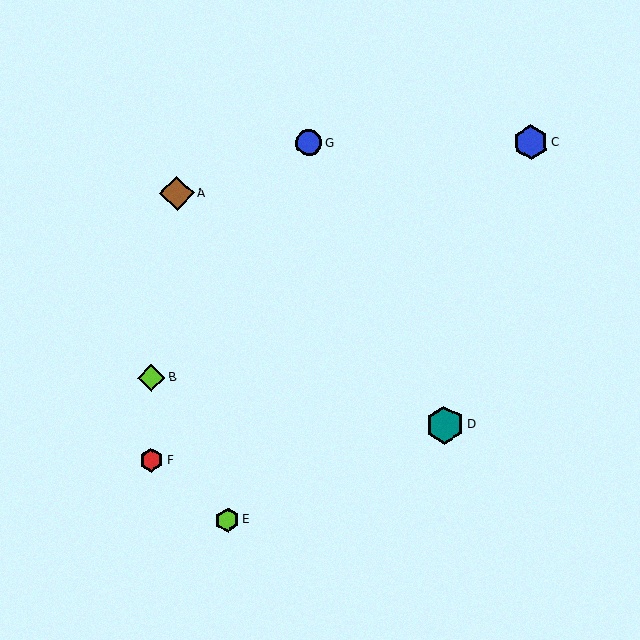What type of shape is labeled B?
Shape B is a lime diamond.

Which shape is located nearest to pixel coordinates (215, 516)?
The lime hexagon (labeled E) at (228, 520) is nearest to that location.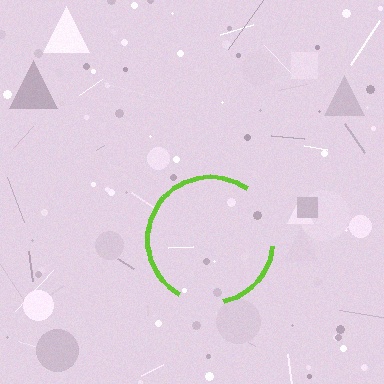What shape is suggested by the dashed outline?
The dashed outline suggests a circle.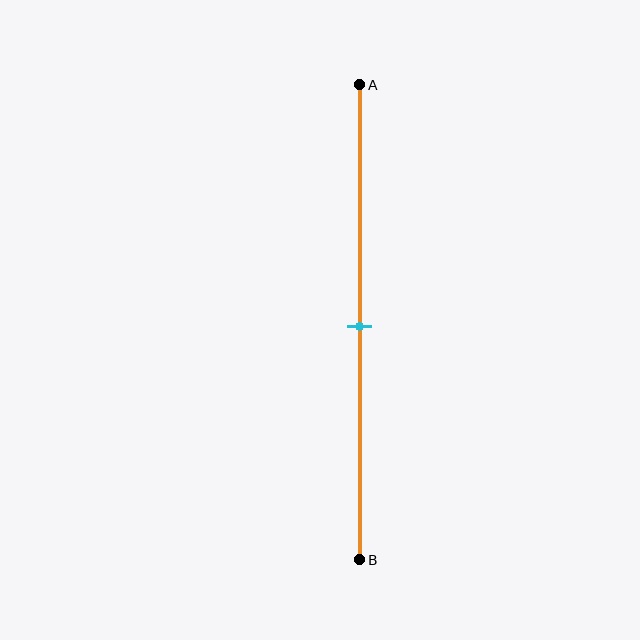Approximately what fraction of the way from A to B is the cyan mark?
The cyan mark is approximately 50% of the way from A to B.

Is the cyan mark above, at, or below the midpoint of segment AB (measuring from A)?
The cyan mark is approximately at the midpoint of segment AB.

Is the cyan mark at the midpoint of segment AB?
Yes, the mark is approximately at the midpoint.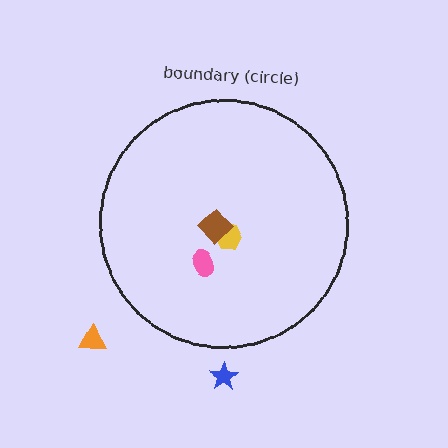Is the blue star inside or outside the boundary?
Outside.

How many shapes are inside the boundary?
3 inside, 2 outside.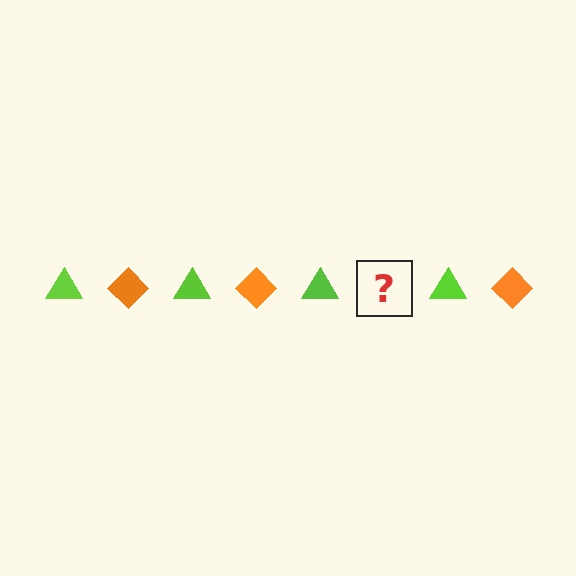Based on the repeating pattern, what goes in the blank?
The blank should be an orange diamond.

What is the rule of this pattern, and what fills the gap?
The rule is that the pattern alternates between lime triangle and orange diamond. The gap should be filled with an orange diamond.